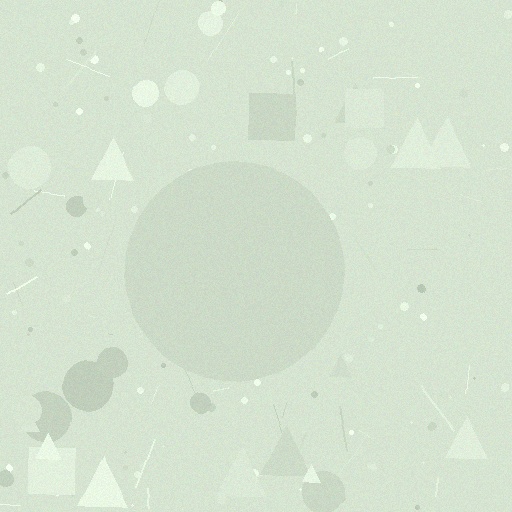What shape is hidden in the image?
A circle is hidden in the image.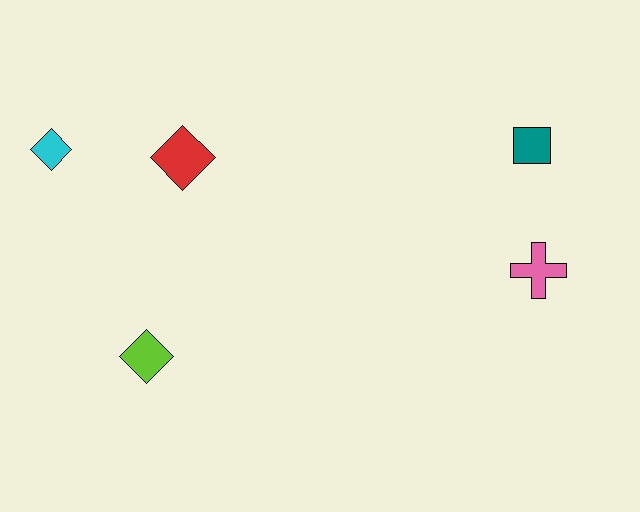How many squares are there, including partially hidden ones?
There is 1 square.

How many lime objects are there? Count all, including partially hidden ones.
There is 1 lime object.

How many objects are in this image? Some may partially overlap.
There are 5 objects.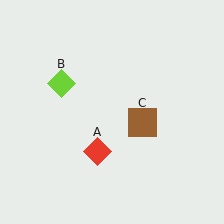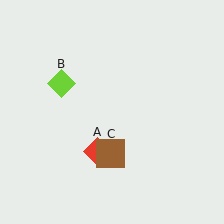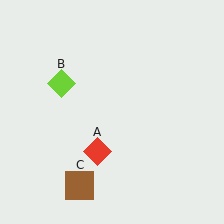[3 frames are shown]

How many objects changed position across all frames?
1 object changed position: brown square (object C).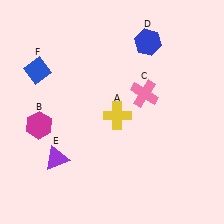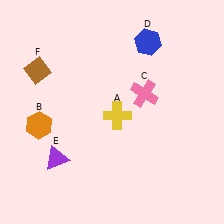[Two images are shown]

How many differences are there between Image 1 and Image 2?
There are 2 differences between the two images.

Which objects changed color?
B changed from magenta to orange. F changed from blue to brown.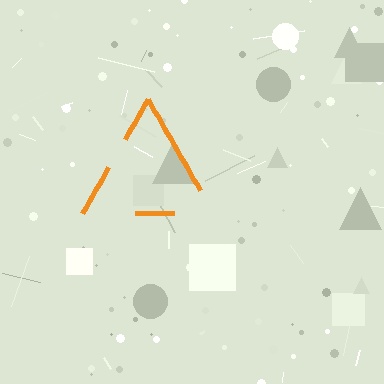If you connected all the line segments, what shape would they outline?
They would outline a triangle.